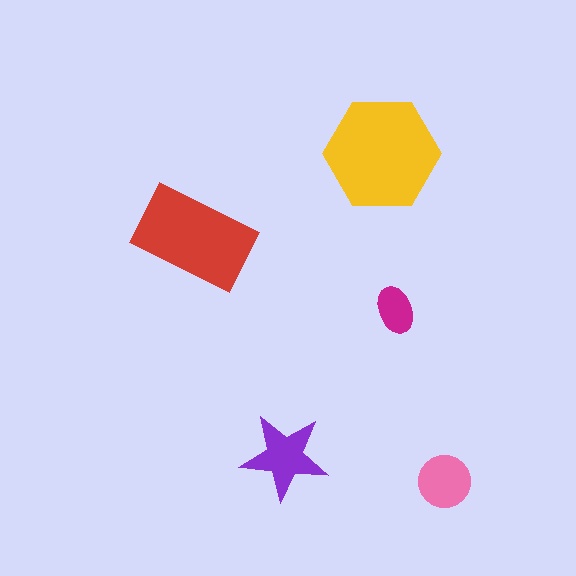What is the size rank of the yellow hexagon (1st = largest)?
1st.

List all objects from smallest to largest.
The magenta ellipse, the pink circle, the purple star, the red rectangle, the yellow hexagon.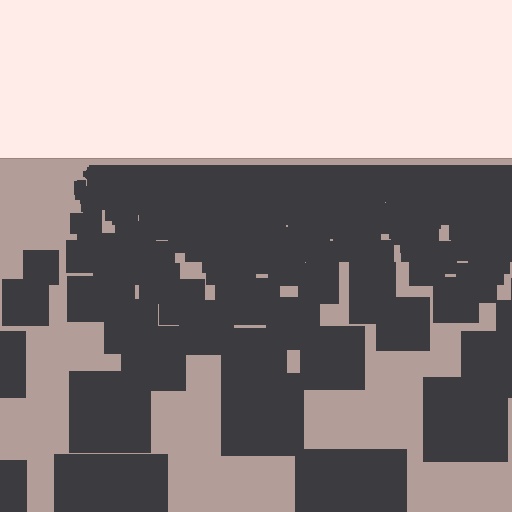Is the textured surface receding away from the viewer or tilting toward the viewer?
The surface is receding away from the viewer. Texture elements get smaller and denser toward the top.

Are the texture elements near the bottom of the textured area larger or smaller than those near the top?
Larger. Near the bottom, elements are closer to the viewer and appear at a bigger on-screen size.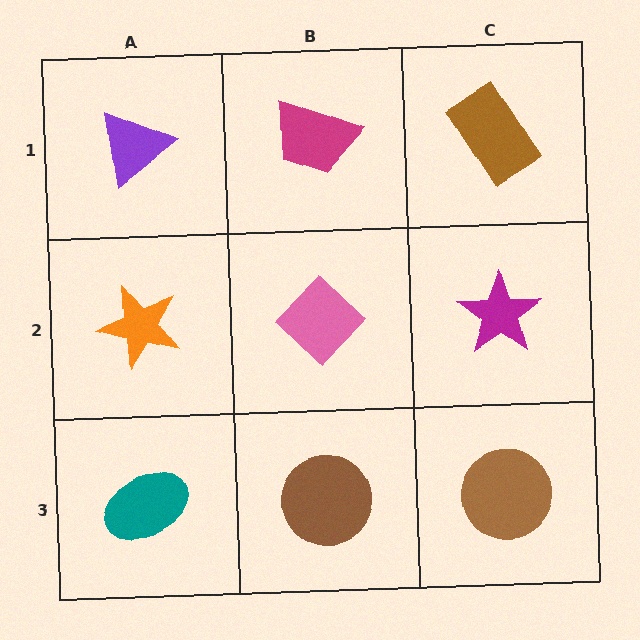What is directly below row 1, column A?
An orange star.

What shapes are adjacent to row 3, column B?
A pink diamond (row 2, column B), a teal ellipse (row 3, column A), a brown circle (row 3, column C).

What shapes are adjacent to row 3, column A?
An orange star (row 2, column A), a brown circle (row 3, column B).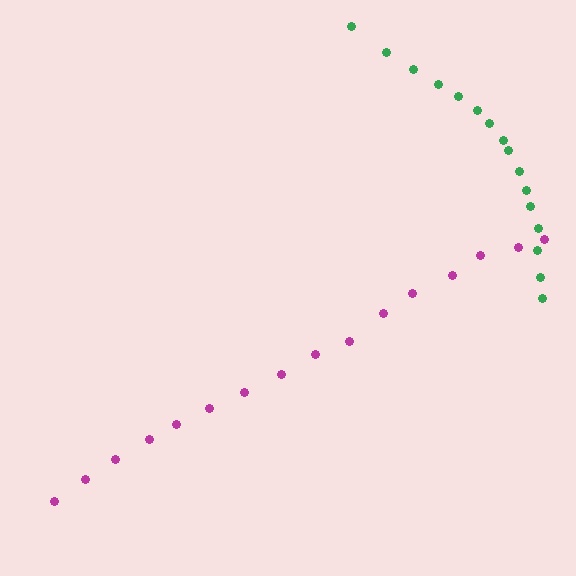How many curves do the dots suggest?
There are 2 distinct paths.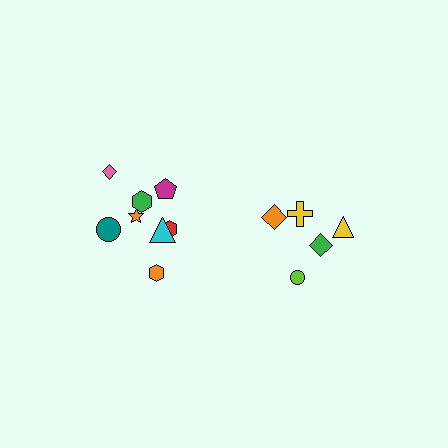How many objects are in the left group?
There are 8 objects.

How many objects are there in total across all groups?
There are 13 objects.